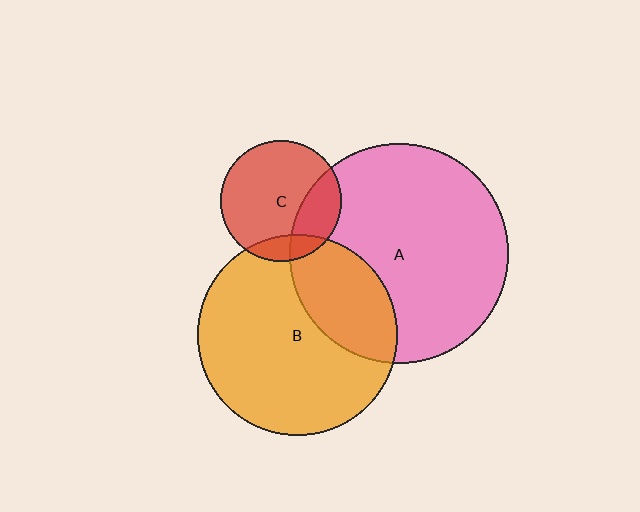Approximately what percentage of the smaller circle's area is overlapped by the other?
Approximately 30%.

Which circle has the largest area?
Circle A (pink).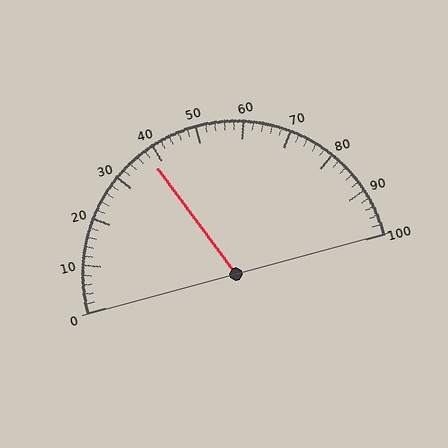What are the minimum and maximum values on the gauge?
The gauge ranges from 0 to 100.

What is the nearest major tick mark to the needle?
The nearest major tick mark is 40.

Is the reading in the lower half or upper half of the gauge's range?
The reading is in the lower half of the range (0 to 100).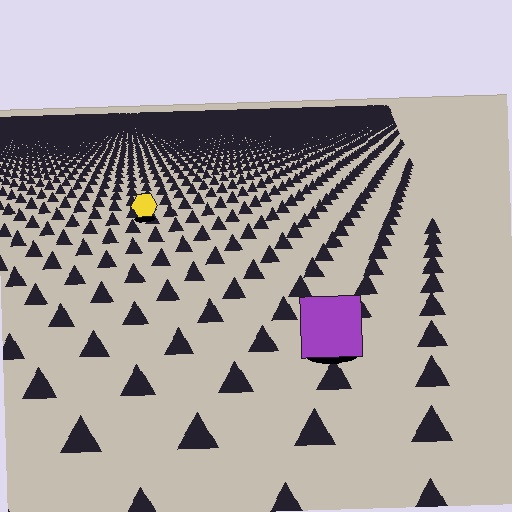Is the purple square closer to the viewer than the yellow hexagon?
Yes. The purple square is closer — you can tell from the texture gradient: the ground texture is coarser near it.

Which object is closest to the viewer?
The purple square is closest. The texture marks near it are larger and more spread out.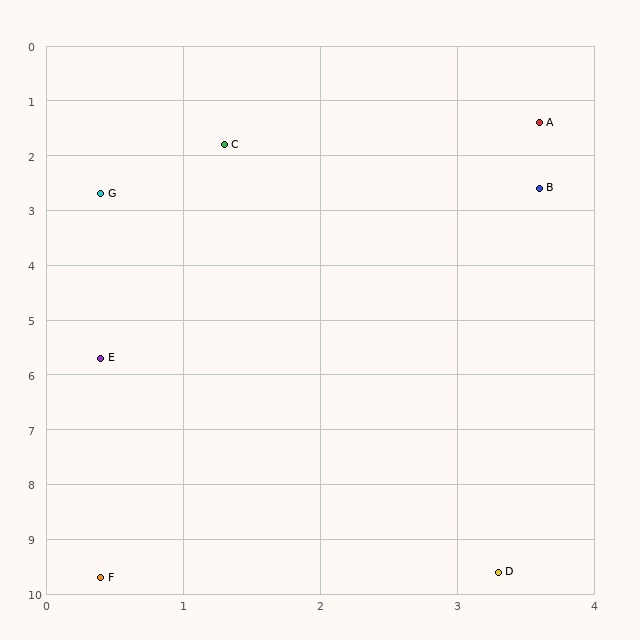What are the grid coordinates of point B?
Point B is at approximately (3.6, 2.6).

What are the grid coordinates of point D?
Point D is at approximately (3.3, 9.6).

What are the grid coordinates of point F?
Point F is at approximately (0.4, 9.7).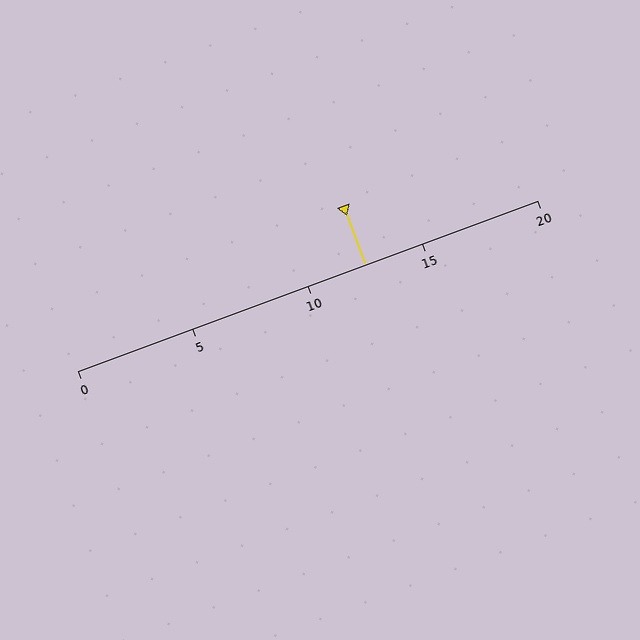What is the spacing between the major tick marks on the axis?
The major ticks are spaced 5 apart.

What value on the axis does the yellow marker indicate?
The marker indicates approximately 12.5.